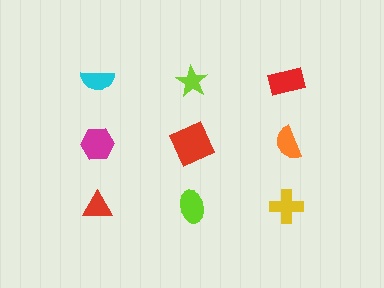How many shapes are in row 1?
3 shapes.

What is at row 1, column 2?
A lime star.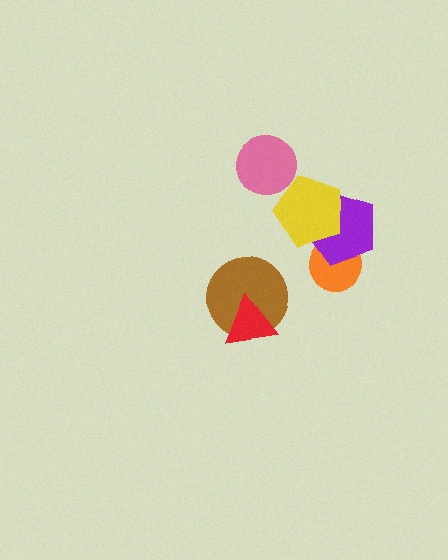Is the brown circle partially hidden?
Yes, it is partially covered by another shape.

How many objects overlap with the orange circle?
1 object overlaps with the orange circle.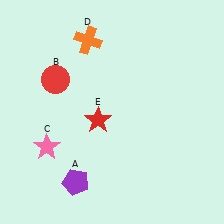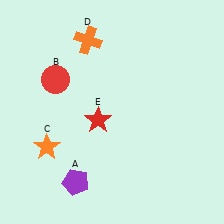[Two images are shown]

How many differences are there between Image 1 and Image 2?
There is 1 difference between the two images.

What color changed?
The star (C) changed from pink in Image 1 to orange in Image 2.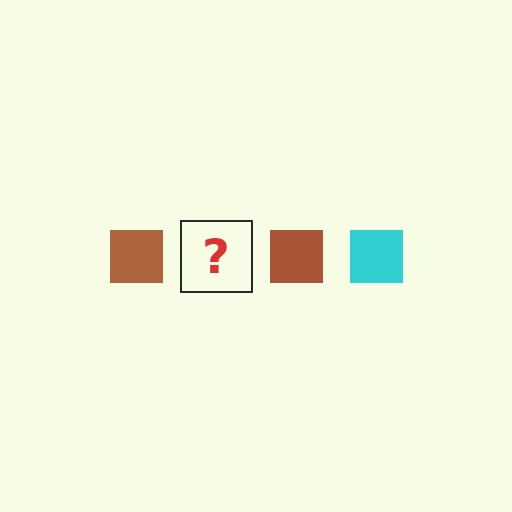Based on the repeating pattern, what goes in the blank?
The blank should be a cyan square.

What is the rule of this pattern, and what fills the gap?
The rule is that the pattern cycles through brown, cyan squares. The gap should be filled with a cyan square.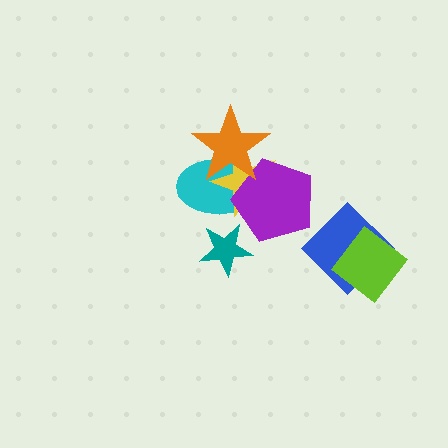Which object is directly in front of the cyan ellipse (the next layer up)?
The yellow star is directly in front of the cyan ellipse.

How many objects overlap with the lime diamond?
1 object overlaps with the lime diamond.